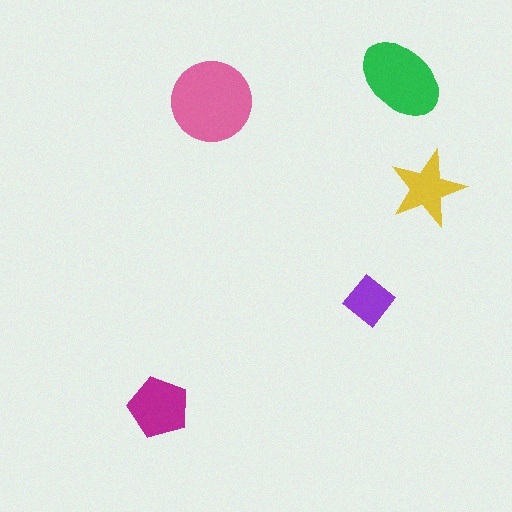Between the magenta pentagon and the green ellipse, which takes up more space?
The green ellipse.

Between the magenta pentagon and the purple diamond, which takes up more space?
The magenta pentagon.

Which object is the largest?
The pink circle.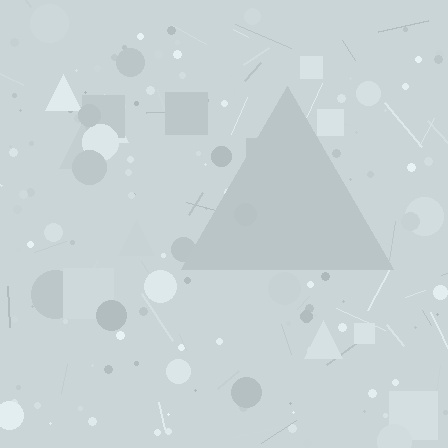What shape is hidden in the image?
A triangle is hidden in the image.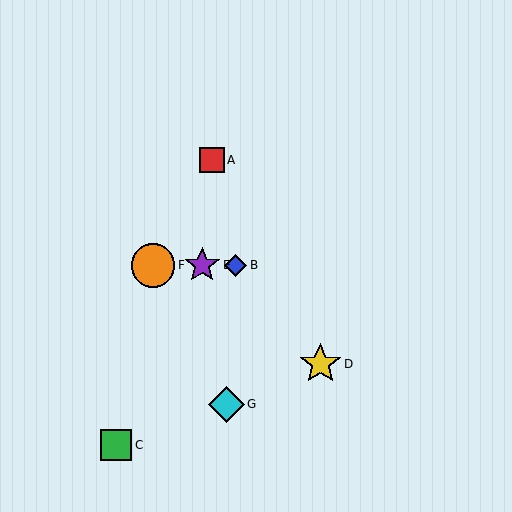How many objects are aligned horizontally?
3 objects (B, E, F) are aligned horizontally.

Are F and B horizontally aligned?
Yes, both are at y≈265.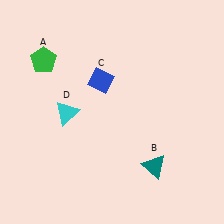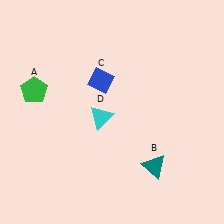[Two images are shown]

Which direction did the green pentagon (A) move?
The green pentagon (A) moved down.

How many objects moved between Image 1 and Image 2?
2 objects moved between the two images.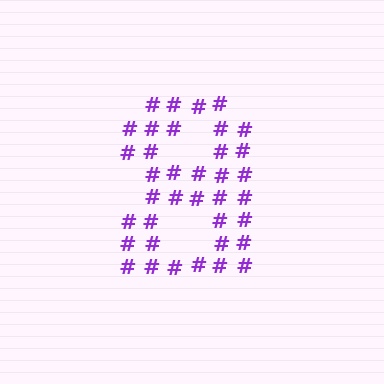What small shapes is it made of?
It is made of small hash symbols.